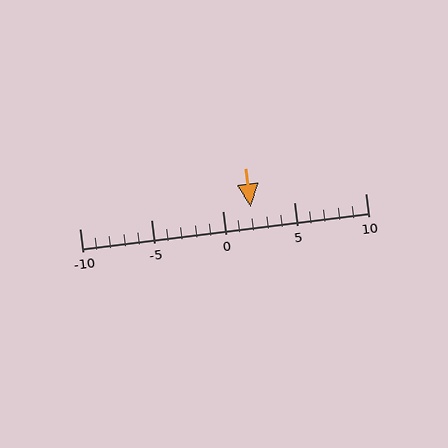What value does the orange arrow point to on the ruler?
The orange arrow points to approximately 2.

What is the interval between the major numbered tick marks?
The major tick marks are spaced 5 units apart.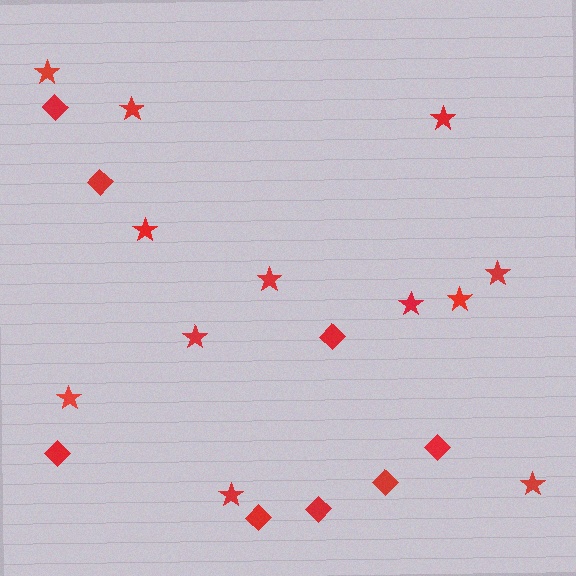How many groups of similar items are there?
There are 2 groups: one group of stars (12) and one group of diamonds (8).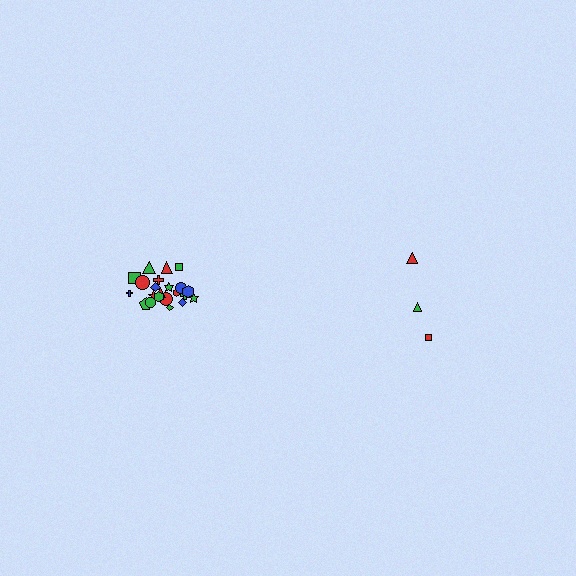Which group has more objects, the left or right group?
The left group.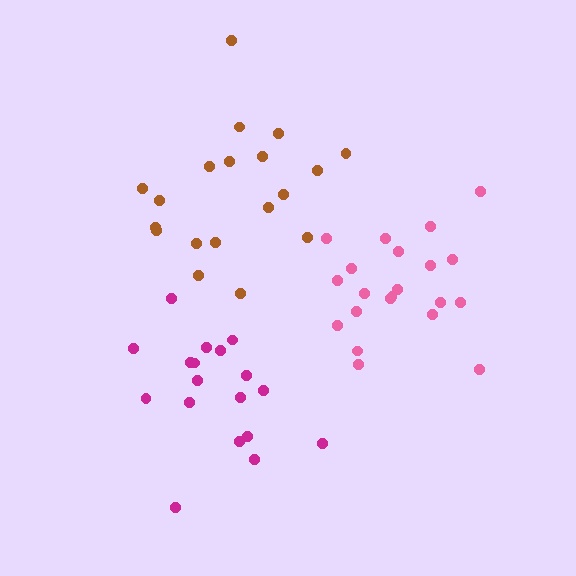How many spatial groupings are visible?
There are 3 spatial groupings.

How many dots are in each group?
Group 1: 21 dots, Group 2: 19 dots, Group 3: 18 dots (58 total).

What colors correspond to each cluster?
The clusters are colored: pink, brown, magenta.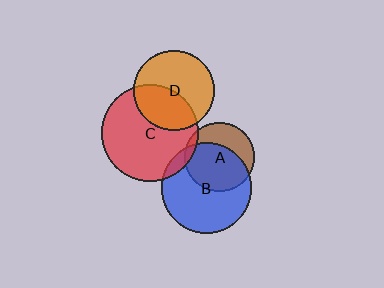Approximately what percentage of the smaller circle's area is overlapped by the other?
Approximately 10%.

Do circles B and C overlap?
Yes.